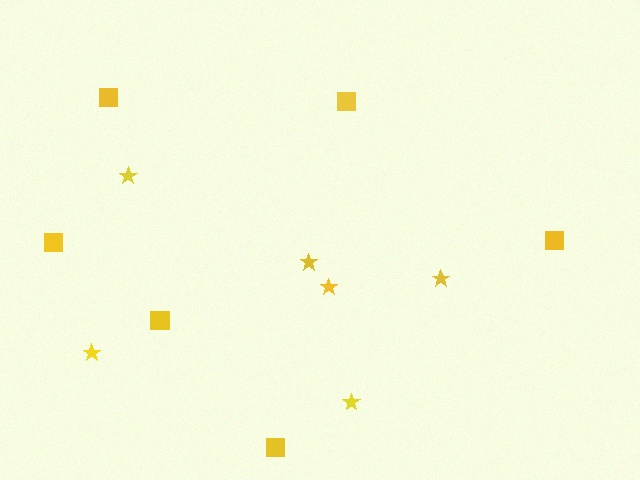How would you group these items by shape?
There are 2 groups: one group of stars (6) and one group of squares (6).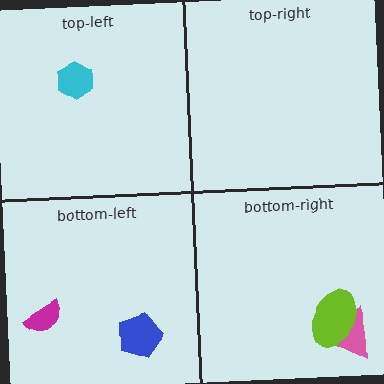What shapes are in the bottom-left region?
The magenta semicircle, the blue pentagon.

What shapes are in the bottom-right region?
The pink triangle, the lime ellipse.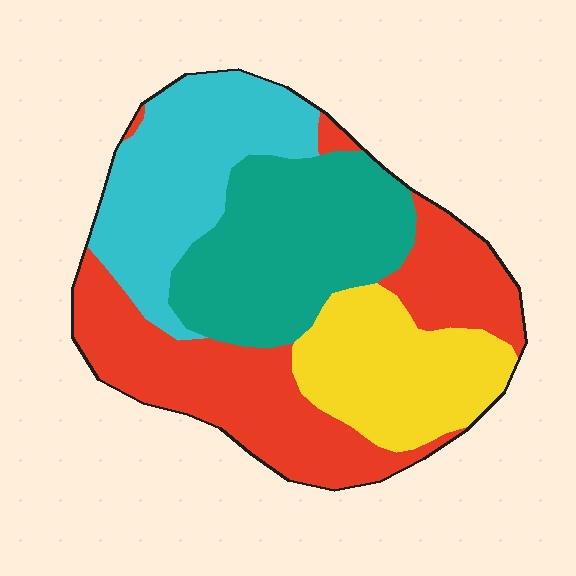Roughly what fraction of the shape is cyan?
Cyan takes up about one quarter (1/4) of the shape.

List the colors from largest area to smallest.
From largest to smallest: red, teal, cyan, yellow.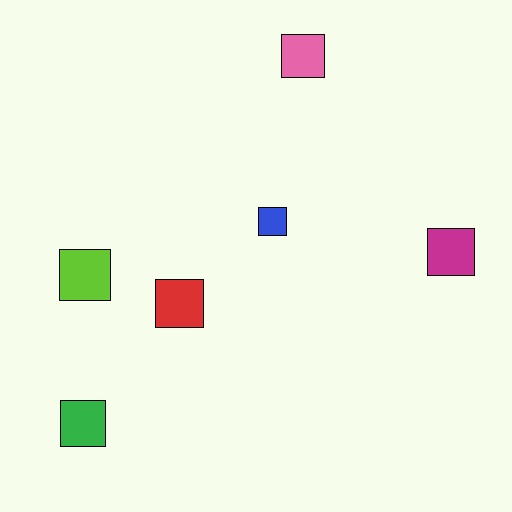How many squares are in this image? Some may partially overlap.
There are 6 squares.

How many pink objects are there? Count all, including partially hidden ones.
There is 1 pink object.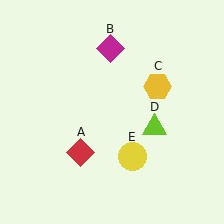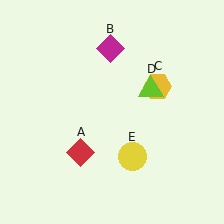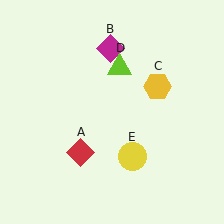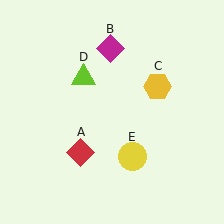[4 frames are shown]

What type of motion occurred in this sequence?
The lime triangle (object D) rotated counterclockwise around the center of the scene.